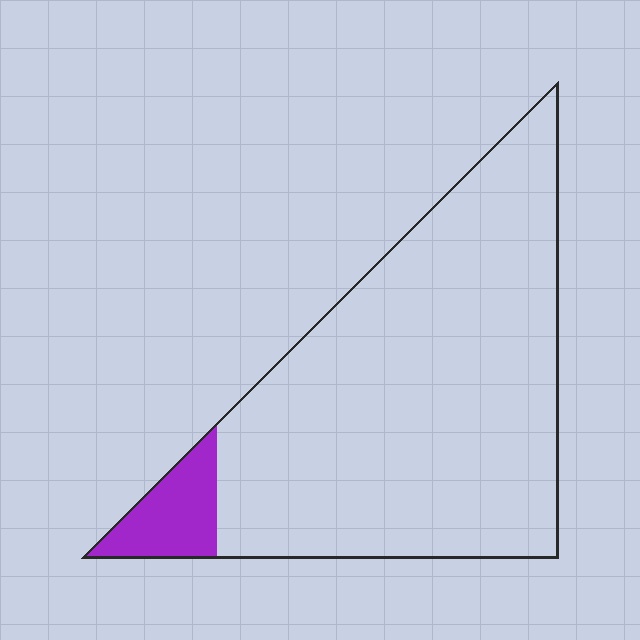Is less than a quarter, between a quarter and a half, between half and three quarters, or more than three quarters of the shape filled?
Less than a quarter.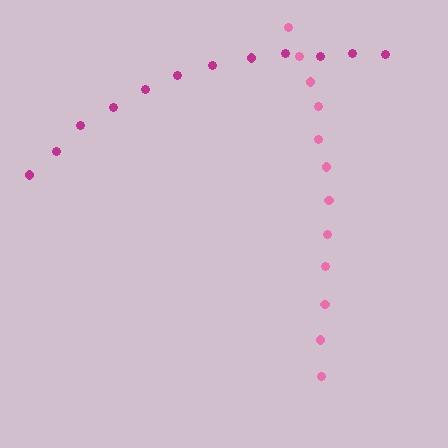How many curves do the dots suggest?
There are 2 distinct paths.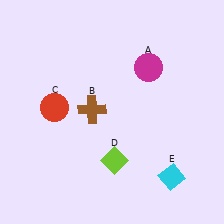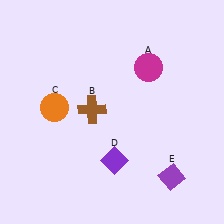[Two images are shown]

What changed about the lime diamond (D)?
In Image 1, D is lime. In Image 2, it changed to purple.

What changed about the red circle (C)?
In Image 1, C is red. In Image 2, it changed to orange.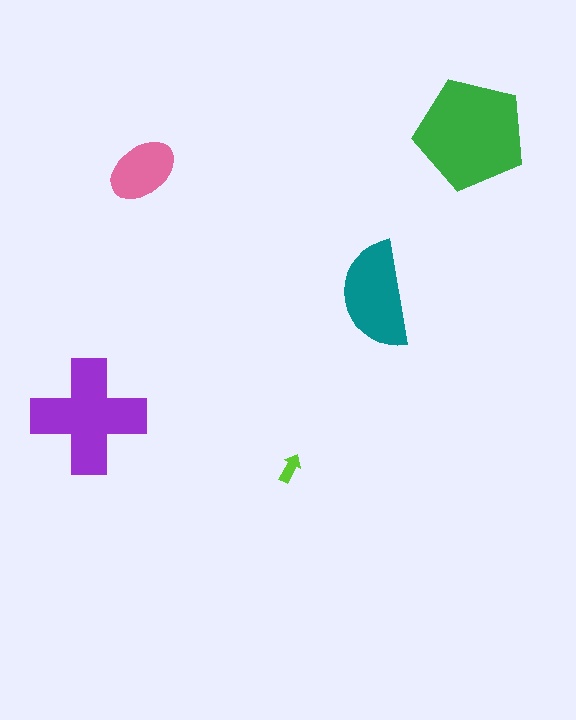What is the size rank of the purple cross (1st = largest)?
2nd.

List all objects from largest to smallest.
The green pentagon, the purple cross, the teal semicircle, the pink ellipse, the lime arrow.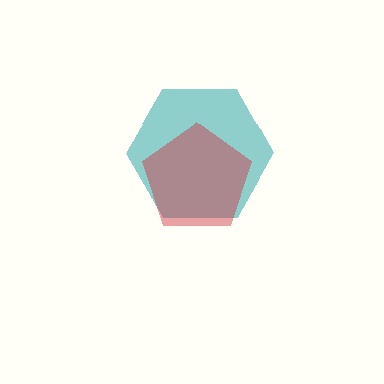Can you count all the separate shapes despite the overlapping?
Yes, there are 2 separate shapes.